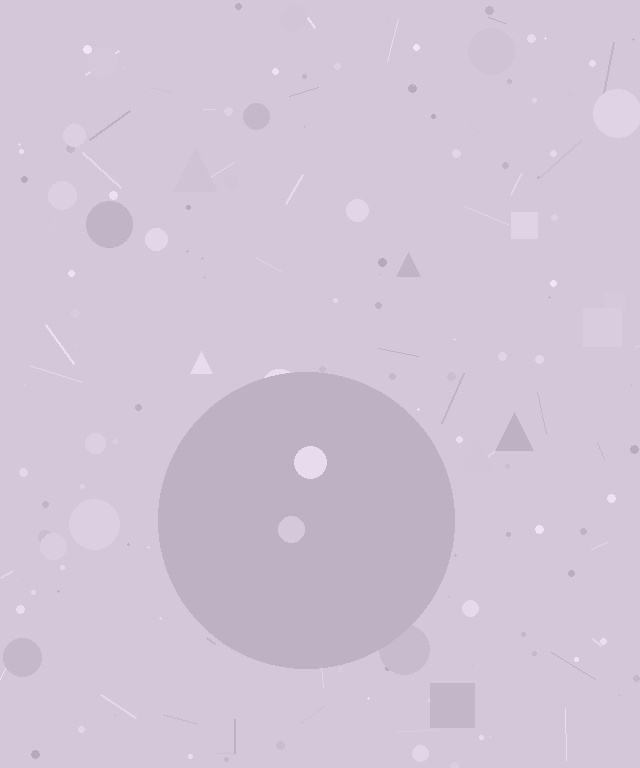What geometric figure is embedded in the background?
A circle is embedded in the background.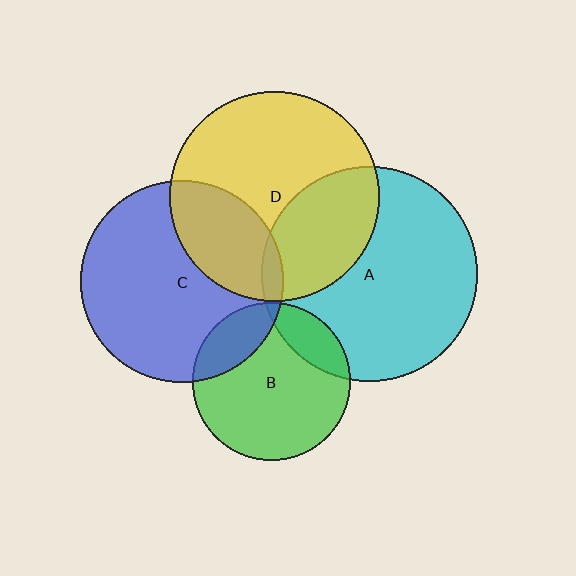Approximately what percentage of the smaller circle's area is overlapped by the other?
Approximately 30%.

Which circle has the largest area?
Circle A (cyan).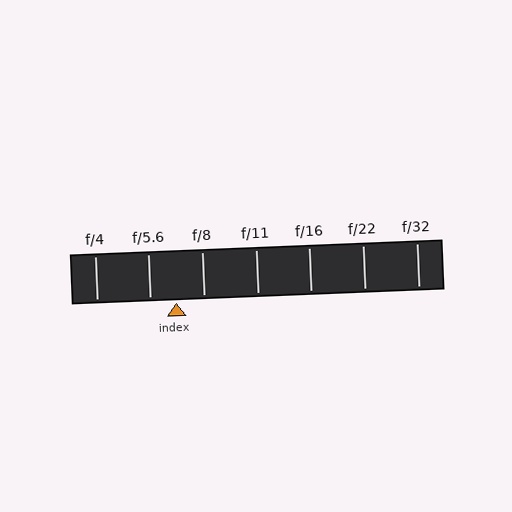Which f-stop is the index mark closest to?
The index mark is closest to f/5.6.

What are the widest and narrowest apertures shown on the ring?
The widest aperture shown is f/4 and the narrowest is f/32.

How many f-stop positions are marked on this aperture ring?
There are 7 f-stop positions marked.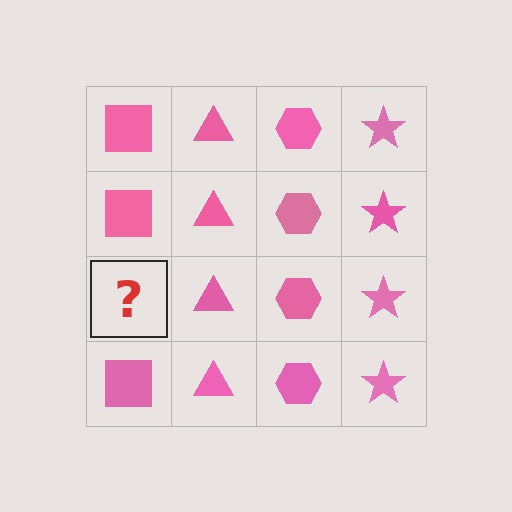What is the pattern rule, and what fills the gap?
The rule is that each column has a consistent shape. The gap should be filled with a pink square.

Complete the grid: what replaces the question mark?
The question mark should be replaced with a pink square.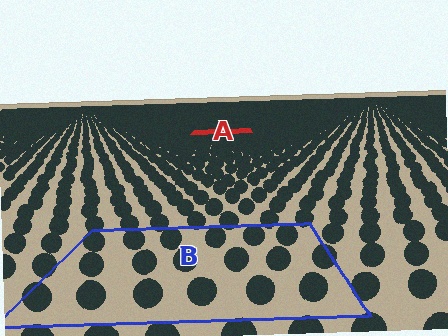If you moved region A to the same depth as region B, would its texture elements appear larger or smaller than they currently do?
They would appear larger. At a closer depth, the same texture elements are projected at a bigger on-screen size.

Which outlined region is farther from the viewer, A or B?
Region A is farther from the viewer — the texture elements inside it appear smaller and more densely packed.